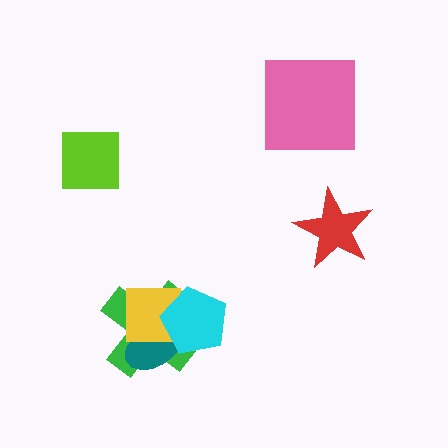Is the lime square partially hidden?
No, no other shape covers it.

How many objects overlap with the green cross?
3 objects overlap with the green cross.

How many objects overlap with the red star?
0 objects overlap with the red star.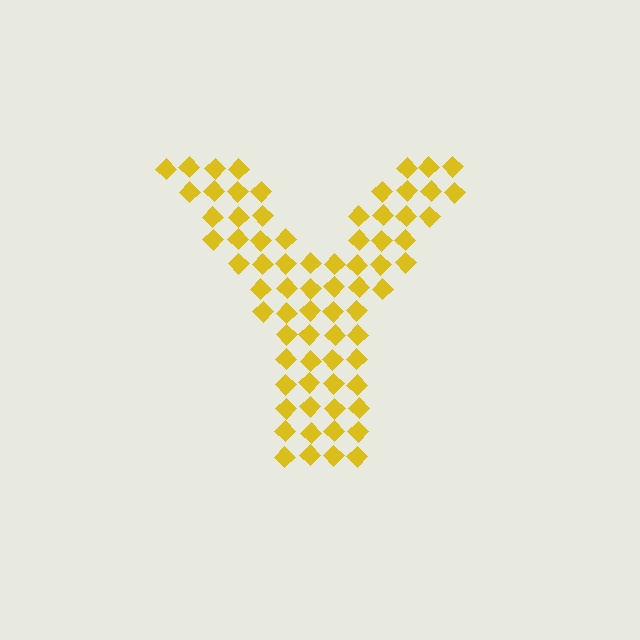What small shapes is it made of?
It is made of small diamonds.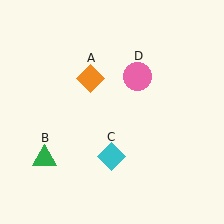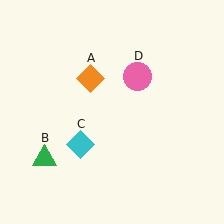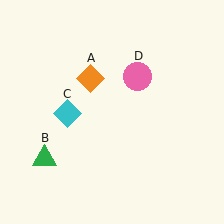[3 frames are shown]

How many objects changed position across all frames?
1 object changed position: cyan diamond (object C).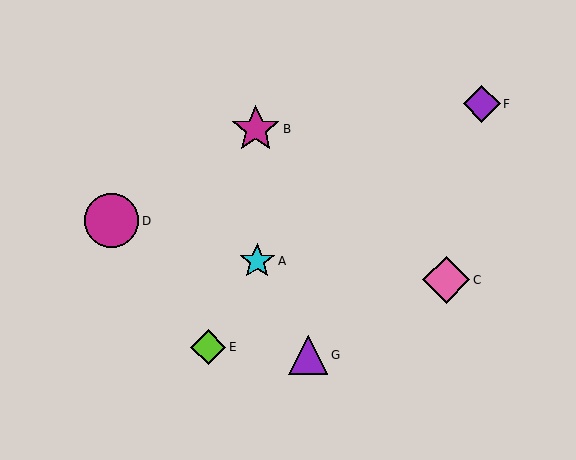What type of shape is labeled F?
Shape F is a purple diamond.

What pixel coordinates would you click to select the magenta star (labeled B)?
Click at (256, 129) to select the magenta star B.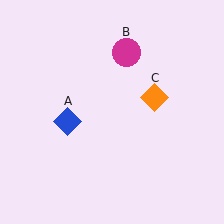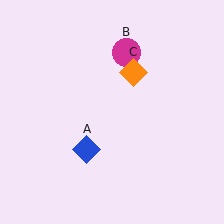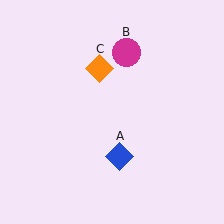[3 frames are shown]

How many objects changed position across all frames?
2 objects changed position: blue diamond (object A), orange diamond (object C).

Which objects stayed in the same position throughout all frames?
Magenta circle (object B) remained stationary.